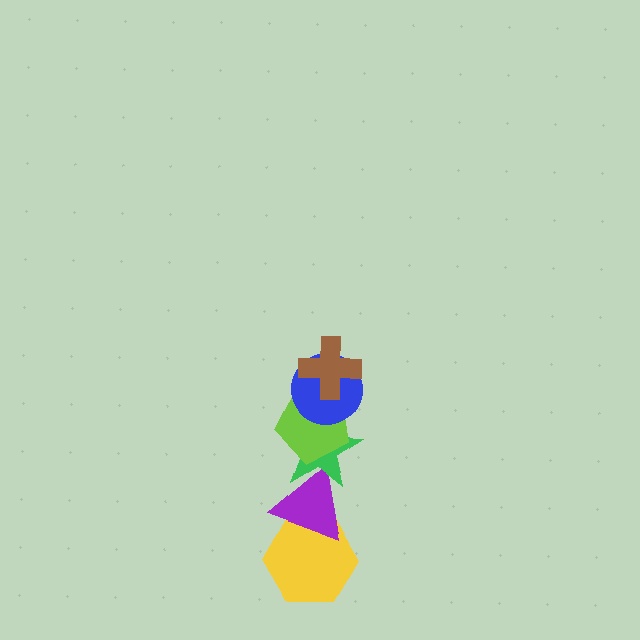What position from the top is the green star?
The green star is 4th from the top.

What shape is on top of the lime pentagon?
The blue circle is on top of the lime pentagon.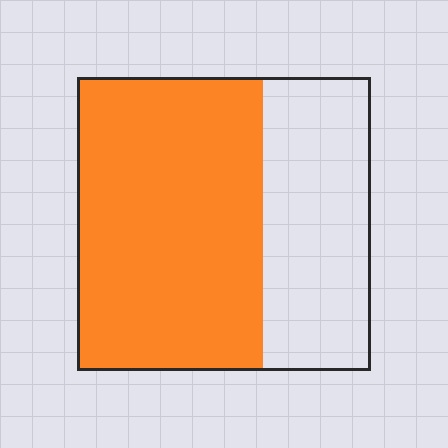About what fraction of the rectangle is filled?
About five eighths (5/8).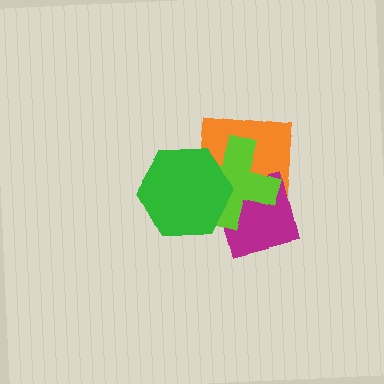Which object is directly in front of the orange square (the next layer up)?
The magenta square is directly in front of the orange square.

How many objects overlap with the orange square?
3 objects overlap with the orange square.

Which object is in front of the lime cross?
The green hexagon is in front of the lime cross.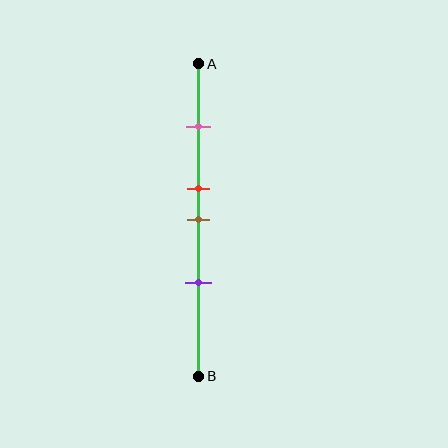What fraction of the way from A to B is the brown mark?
The brown mark is approximately 50% (0.5) of the way from A to B.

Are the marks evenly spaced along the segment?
No, the marks are not evenly spaced.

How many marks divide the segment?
There are 4 marks dividing the segment.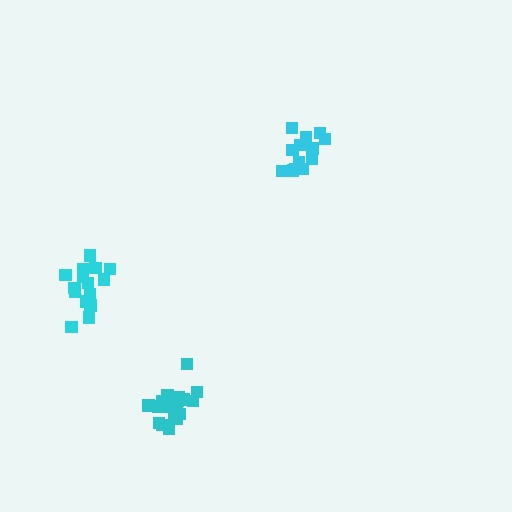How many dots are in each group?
Group 1: 14 dots, Group 2: 15 dots, Group 3: 20 dots (49 total).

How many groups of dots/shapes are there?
There are 3 groups.